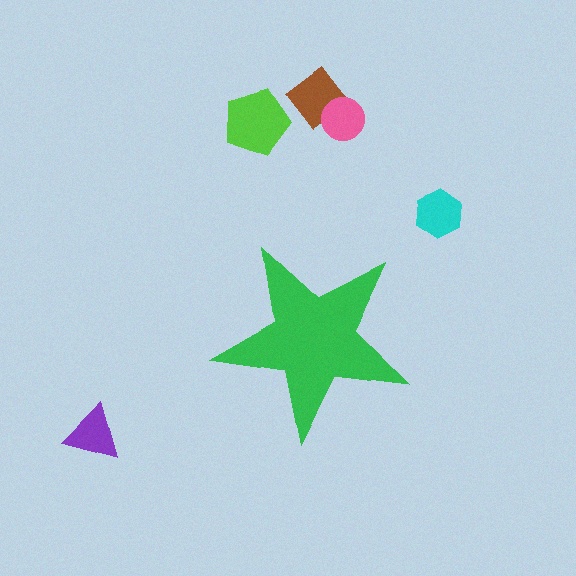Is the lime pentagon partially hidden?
No, the lime pentagon is fully visible.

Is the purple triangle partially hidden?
No, the purple triangle is fully visible.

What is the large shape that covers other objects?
A green star.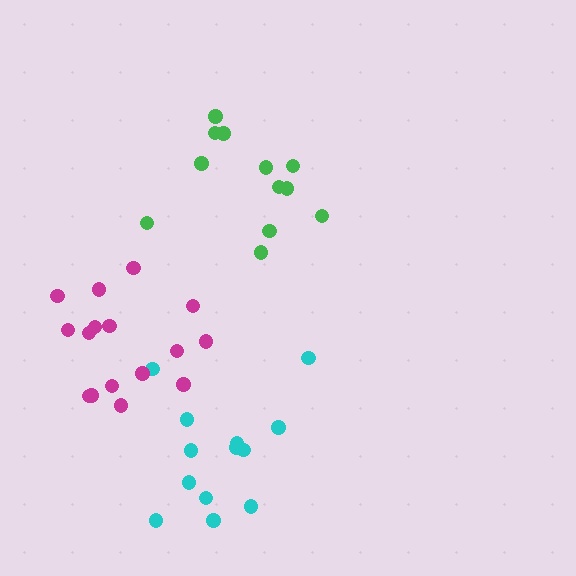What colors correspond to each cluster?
The clusters are colored: cyan, green, magenta.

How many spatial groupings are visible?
There are 3 spatial groupings.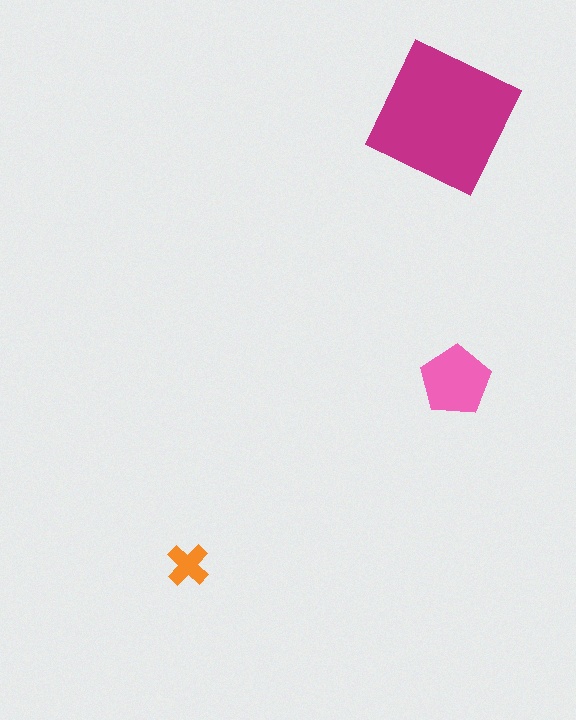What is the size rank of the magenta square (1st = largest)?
1st.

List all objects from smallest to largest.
The orange cross, the pink pentagon, the magenta square.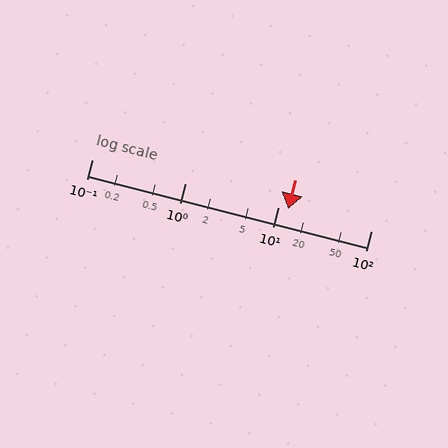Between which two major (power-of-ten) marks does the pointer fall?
The pointer is between 10 and 100.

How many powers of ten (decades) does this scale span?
The scale spans 3 decades, from 0.1 to 100.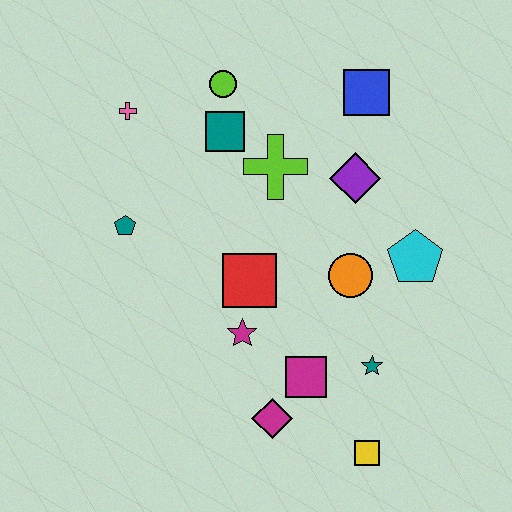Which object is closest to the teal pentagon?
The pink cross is closest to the teal pentagon.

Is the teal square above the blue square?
No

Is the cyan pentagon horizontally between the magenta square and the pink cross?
No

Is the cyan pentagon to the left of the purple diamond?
No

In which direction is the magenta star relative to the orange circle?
The magenta star is to the left of the orange circle.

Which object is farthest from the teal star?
The pink cross is farthest from the teal star.